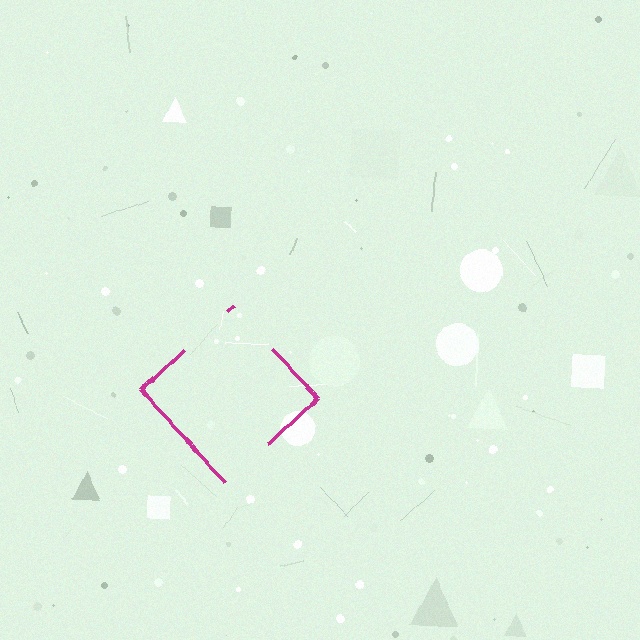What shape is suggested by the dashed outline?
The dashed outline suggests a diamond.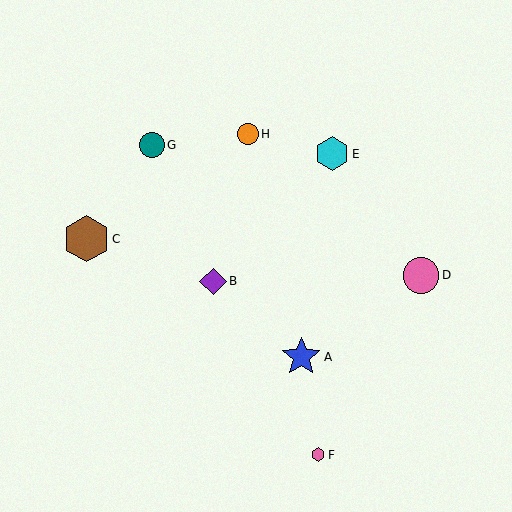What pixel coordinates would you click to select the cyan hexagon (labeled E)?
Click at (332, 154) to select the cyan hexagon E.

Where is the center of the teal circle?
The center of the teal circle is at (152, 145).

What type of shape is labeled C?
Shape C is a brown hexagon.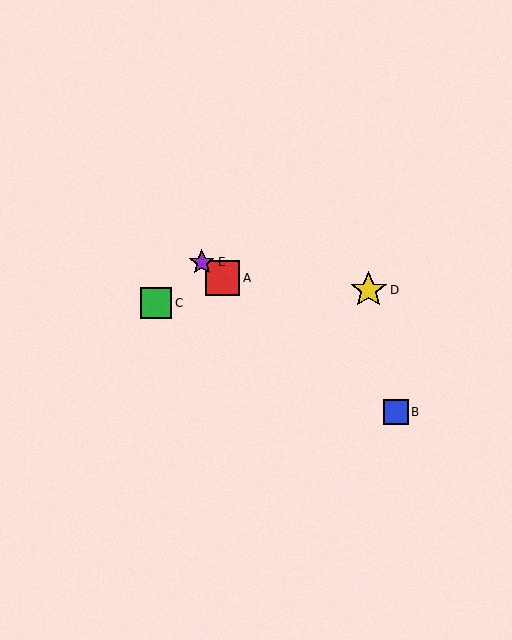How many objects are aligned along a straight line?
3 objects (A, B, E) are aligned along a straight line.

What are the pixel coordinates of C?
Object C is at (156, 303).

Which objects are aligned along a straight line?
Objects A, B, E are aligned along a straight line.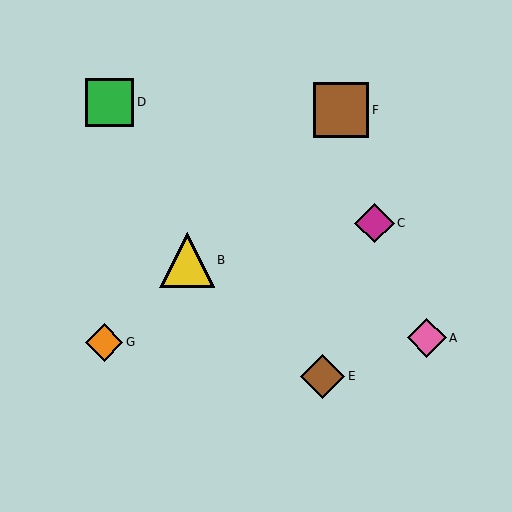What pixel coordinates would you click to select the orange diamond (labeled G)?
Click at (104, 342) to select the orange diamond G.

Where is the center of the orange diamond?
The center of the orange diamond is at (104, 342).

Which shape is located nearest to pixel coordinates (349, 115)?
The brown square (labeled F) at (341, 110) is nearest to that location.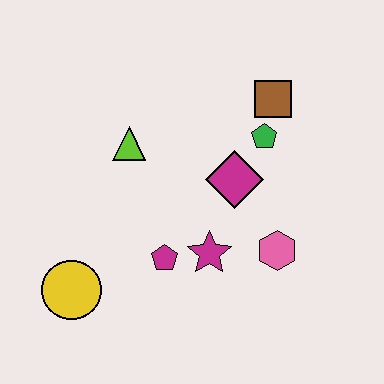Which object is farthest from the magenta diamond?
The yellow circle is farthest from the magenta diamond.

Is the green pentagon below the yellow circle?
No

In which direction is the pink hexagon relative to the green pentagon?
The pink hexagon is below the green pentagon.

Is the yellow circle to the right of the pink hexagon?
No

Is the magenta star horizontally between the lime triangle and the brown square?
Yes